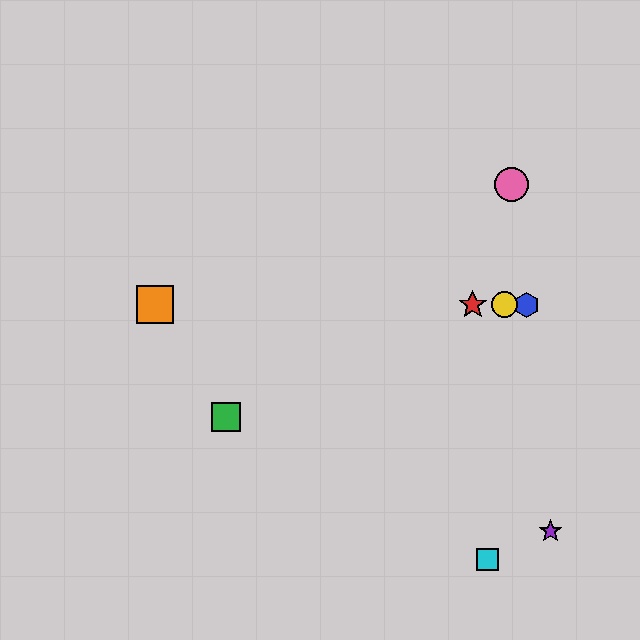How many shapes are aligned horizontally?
4 shapes (the red star, the blue hexagon, the yellow circle, the orange square) are aligned horizontally.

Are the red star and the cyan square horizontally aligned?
No, the red star is at y≈305 and the cyan square is at y≈559.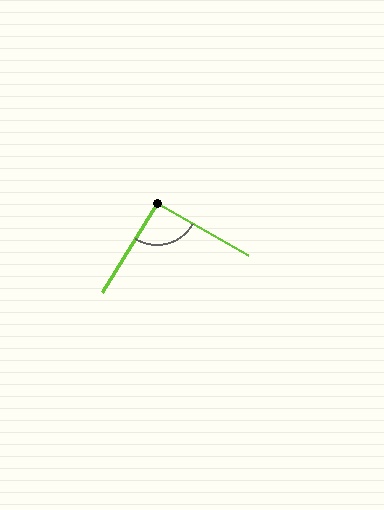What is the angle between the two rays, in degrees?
Approximately 92 degrees.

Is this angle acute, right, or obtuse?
It is approximately a right angle.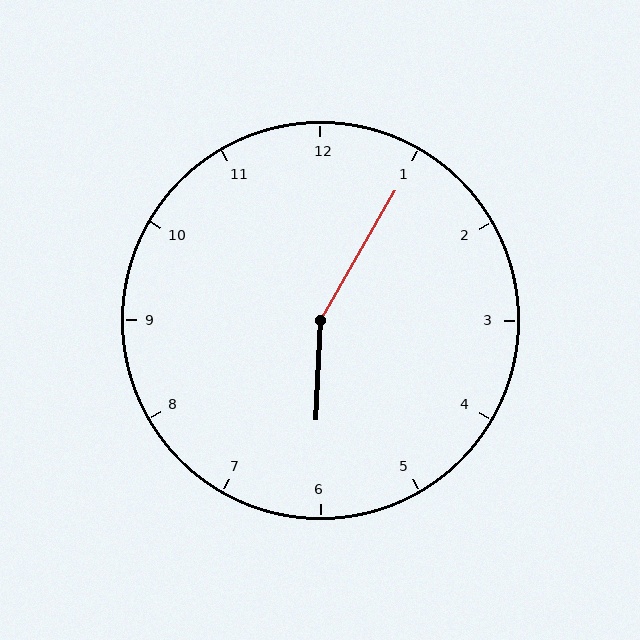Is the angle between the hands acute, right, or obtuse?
It is obtuse.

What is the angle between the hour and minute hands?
Approximately 152 degrees.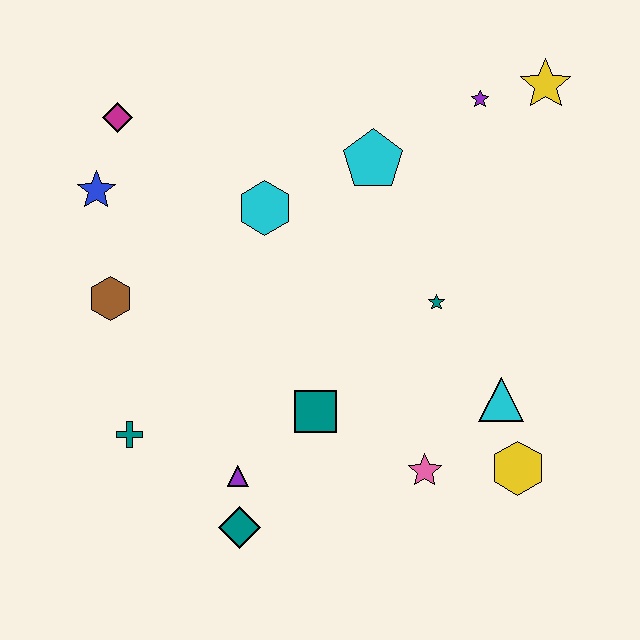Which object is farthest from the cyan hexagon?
The yellow hexagon is farthest from the cyan hexagon.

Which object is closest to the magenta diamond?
The blue star is closest to the magenta diamond.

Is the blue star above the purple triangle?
Yes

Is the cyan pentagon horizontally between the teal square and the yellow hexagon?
Yes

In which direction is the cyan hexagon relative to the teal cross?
The cyan hexagon is above the teal cross.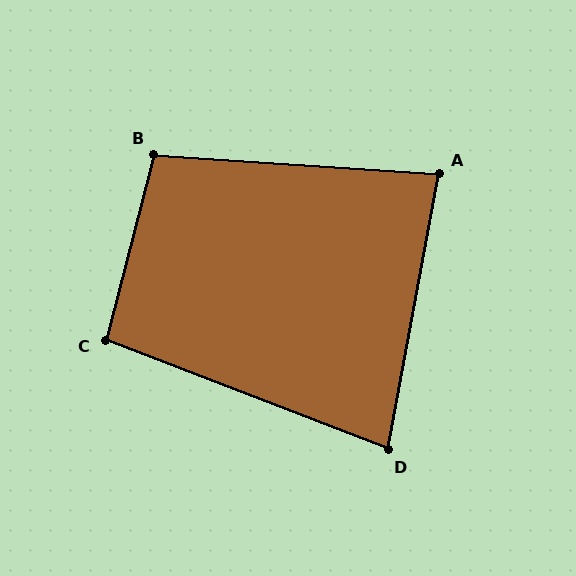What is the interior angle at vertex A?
Approximately 83 degrees (acute).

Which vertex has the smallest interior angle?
D, at approximately 80 degrees.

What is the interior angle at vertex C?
Approximately 97 degrees (obtuse).